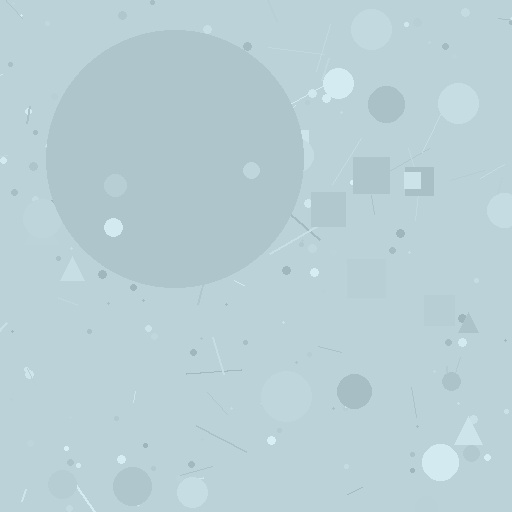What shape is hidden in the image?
A circle is hidden in the image.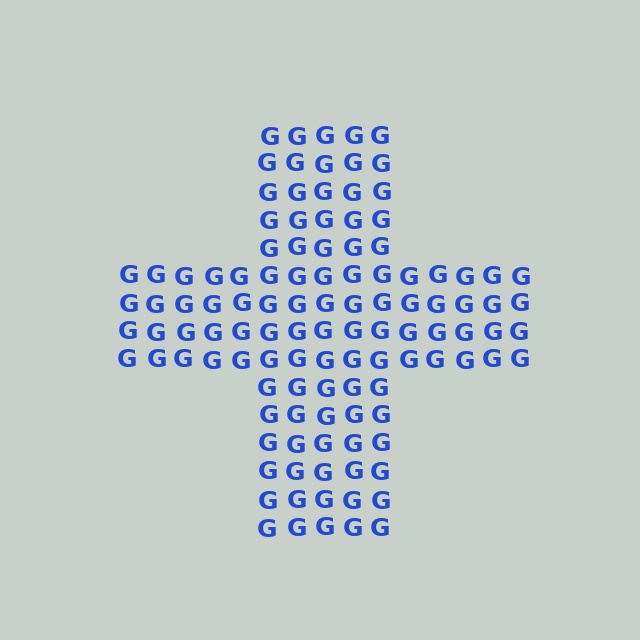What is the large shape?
The large shape is a cross.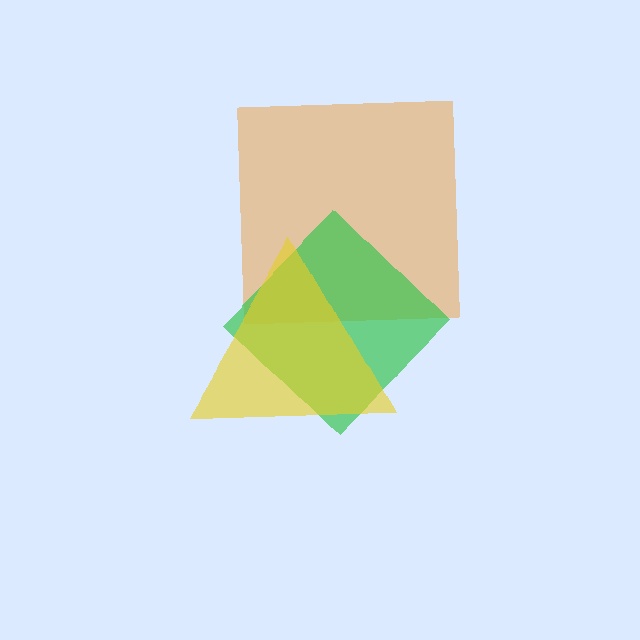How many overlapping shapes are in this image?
There are 3 overlapping shapes in the image.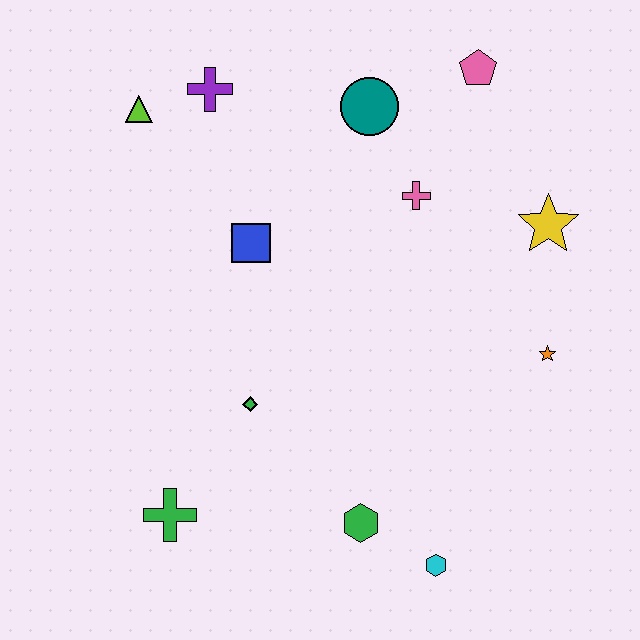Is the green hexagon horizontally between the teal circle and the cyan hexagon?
No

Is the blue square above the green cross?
Yes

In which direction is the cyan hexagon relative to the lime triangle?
The cyan hexagon is below the lime triangle.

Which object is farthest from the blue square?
The cyan hexagon is farthest from the blue square.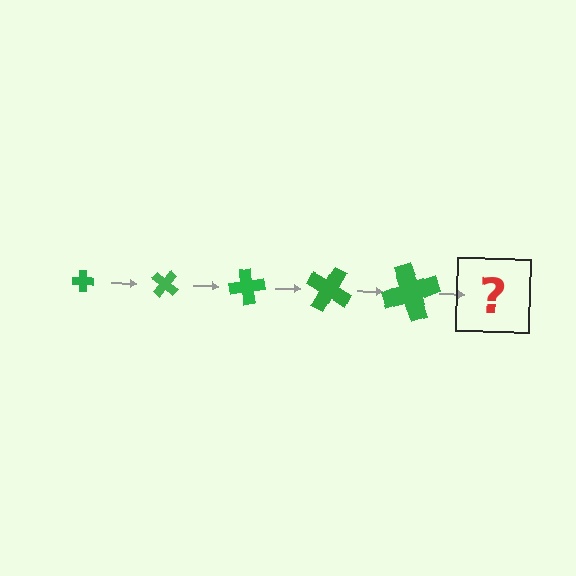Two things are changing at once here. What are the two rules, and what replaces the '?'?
The two rules are that the cross grows larger each step and it rotates 40 degrees each step. The '?' should be a cross, larger than the previous one and rotated 200 degrees from the start.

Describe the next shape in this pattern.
It should be a cross, larger than the previous one and rotated 200 degrees from the start.